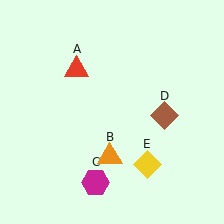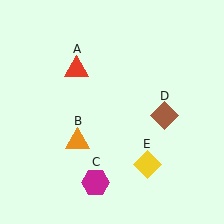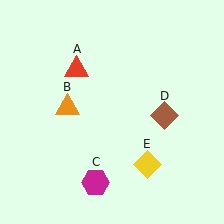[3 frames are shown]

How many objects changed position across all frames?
1 object changed position: orange triangle (object B).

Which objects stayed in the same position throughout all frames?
Red triangle (object A) and magenta hexagon (object C) and brown diamond (object D) and yellow diamond (object E) remained stationary.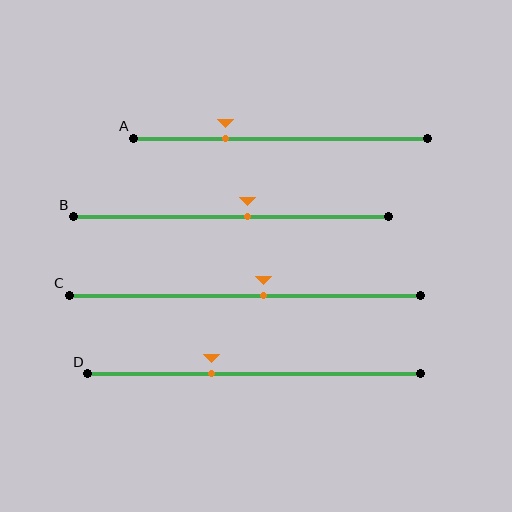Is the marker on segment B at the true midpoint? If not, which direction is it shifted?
No, the marker on segment B is shifted to the right by about 5% of the segment length.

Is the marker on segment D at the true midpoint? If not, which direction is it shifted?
No, the marker on segment D is shifted to the left by about 13% of the segment length.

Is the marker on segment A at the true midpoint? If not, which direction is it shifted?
No, the marker on segment A is shifted to the left by about 19% of the segment length.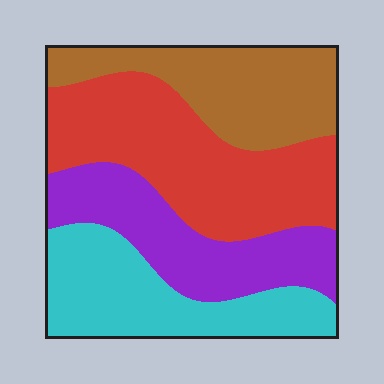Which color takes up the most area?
Red, at roughly 30%.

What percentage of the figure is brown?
Brown covers 22% of the figure.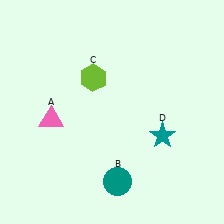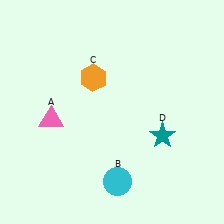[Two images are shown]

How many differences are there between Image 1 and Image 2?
There are 2 differences between the two images.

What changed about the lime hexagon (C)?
In Image 1, C is lime. In Image 2, it changed to orange.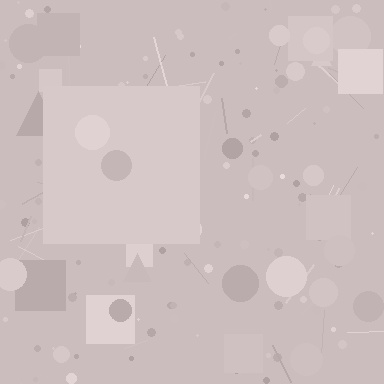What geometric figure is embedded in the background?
A square is embedded in the background.